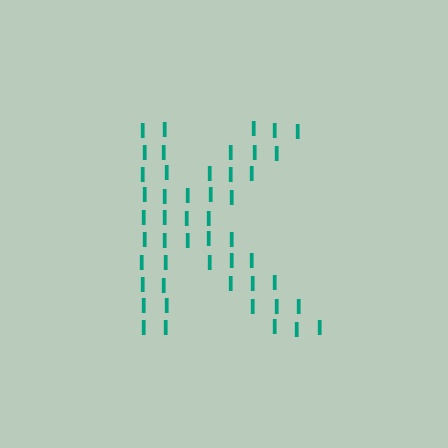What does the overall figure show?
The overall figure shows the letter K.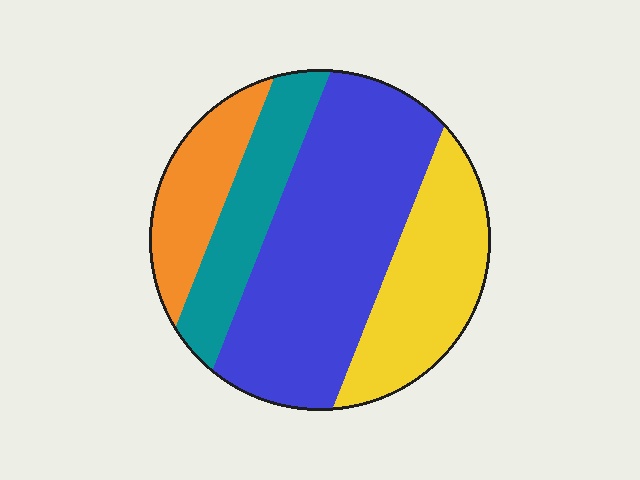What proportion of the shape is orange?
Orange covers roughly 15% of the shape.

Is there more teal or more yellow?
Yellow.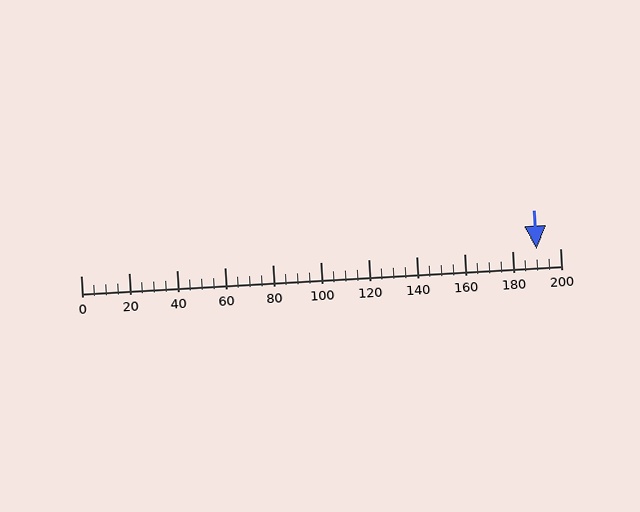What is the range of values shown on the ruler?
The ruler shows values from 0 to 200.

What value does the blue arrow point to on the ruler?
The blue arrow points to approximately 190.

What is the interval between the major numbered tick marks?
The major tick marks are spaced 20 units apart.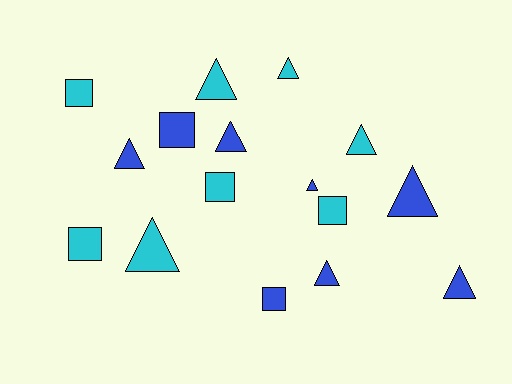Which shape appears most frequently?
Triangle, with 10 objects.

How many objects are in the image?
There are 16 objects.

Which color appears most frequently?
Cyan, with 8 objects.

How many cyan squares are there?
There are 4 cyan squares.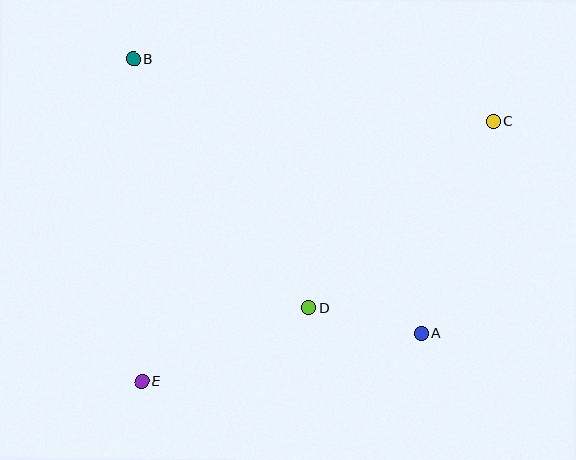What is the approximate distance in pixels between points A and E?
The distance between A and E is approximately 284 pixels.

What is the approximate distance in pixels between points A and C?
The distance between A and C is approximately 225 pixels.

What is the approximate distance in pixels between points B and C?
The distance between B and C is approximately 366 pixels.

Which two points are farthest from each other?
Points C and E are farthest from each other.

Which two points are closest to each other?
Points A and D are closest to each other.